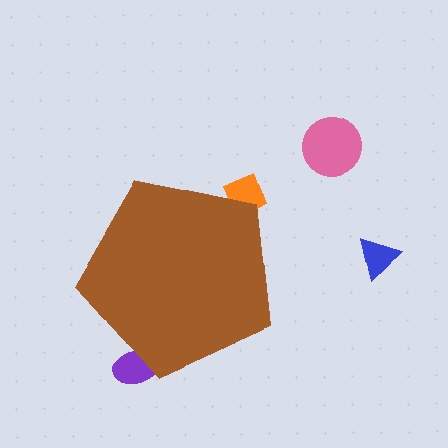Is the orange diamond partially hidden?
Yes, the orange diamond is partially hidden behind the brown pentagon.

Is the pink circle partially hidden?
No, the pink circle is fully visible.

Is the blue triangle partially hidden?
No, the blue triangle is fully visible.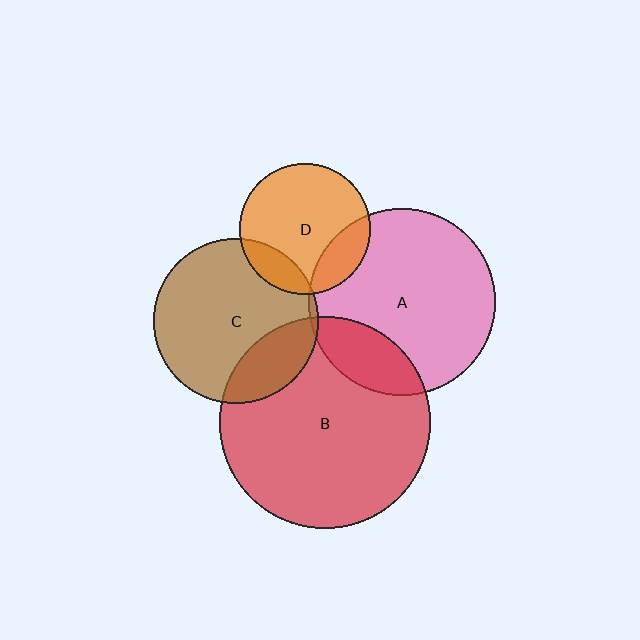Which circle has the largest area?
Circle B (red).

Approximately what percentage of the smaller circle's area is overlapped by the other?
Approximately 20%.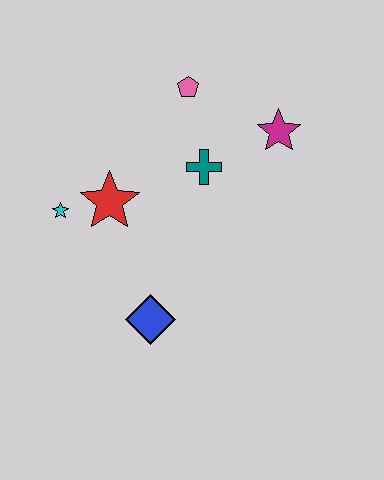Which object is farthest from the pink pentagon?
The blue diamond is farthest from the pink pentagon.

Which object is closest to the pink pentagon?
The teal cross is closest to the pink pentagon.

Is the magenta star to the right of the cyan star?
Yes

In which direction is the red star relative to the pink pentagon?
The red star is below the pink pentagon.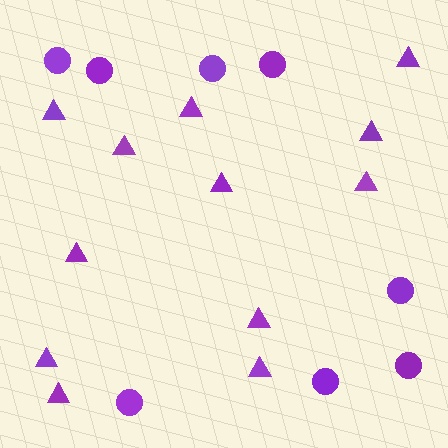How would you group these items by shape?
There are 2 groups: one group of circles (8) and one group of triangles (12).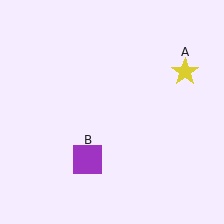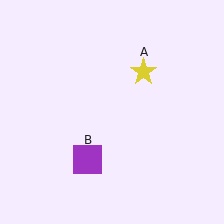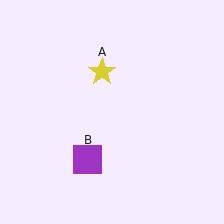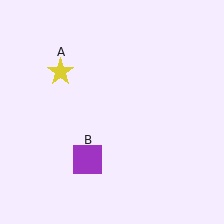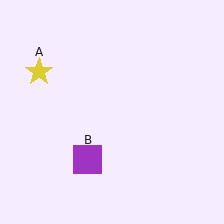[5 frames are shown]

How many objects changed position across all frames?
1 object changed position: yellow star (object A).